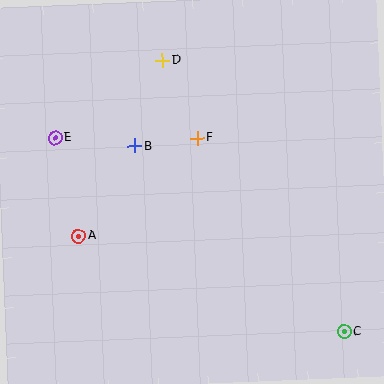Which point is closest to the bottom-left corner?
Point A is closest to the bottom-left corner.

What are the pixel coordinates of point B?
Point B is at (135, 146).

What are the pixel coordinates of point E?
Point E is at (55, 138).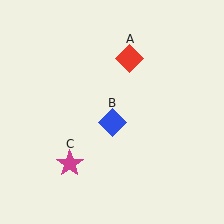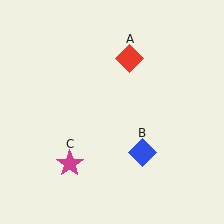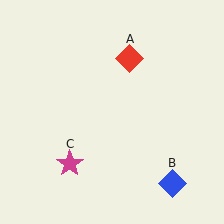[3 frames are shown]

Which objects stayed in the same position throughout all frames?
Red diamond (object A) and magenta star (object C) remained stationary.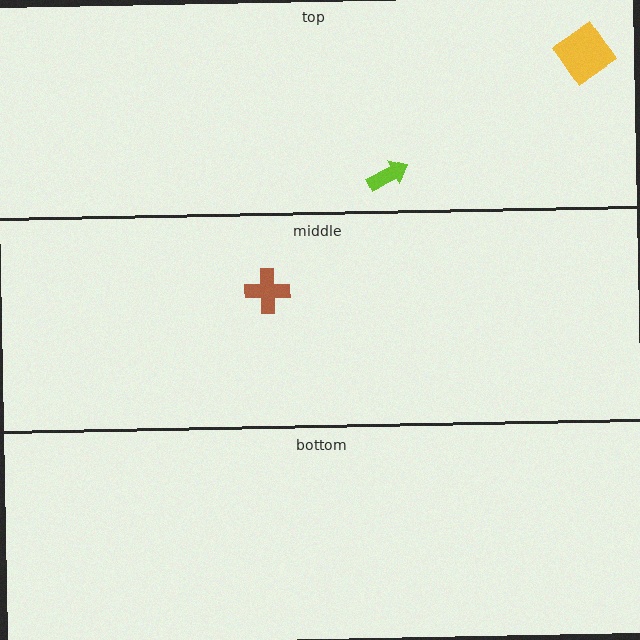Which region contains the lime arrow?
The top region.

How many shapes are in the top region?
2.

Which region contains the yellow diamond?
The top region.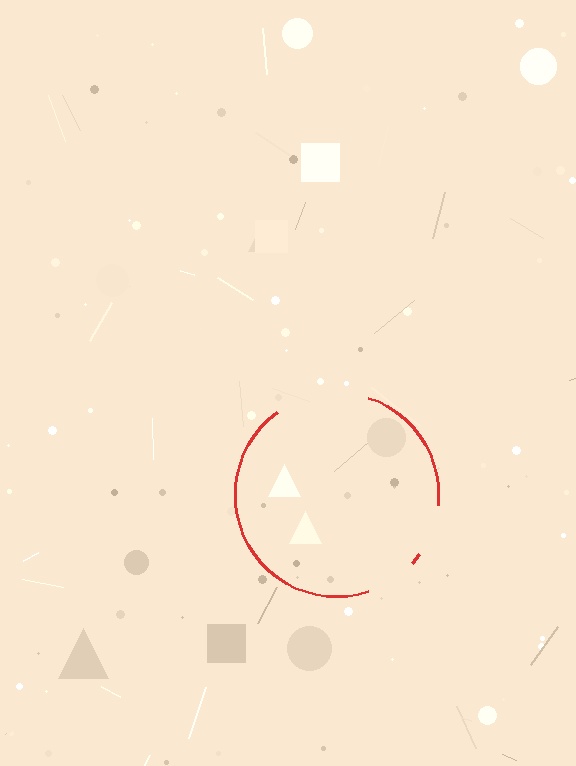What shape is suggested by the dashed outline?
The dashed outline suggests a circle.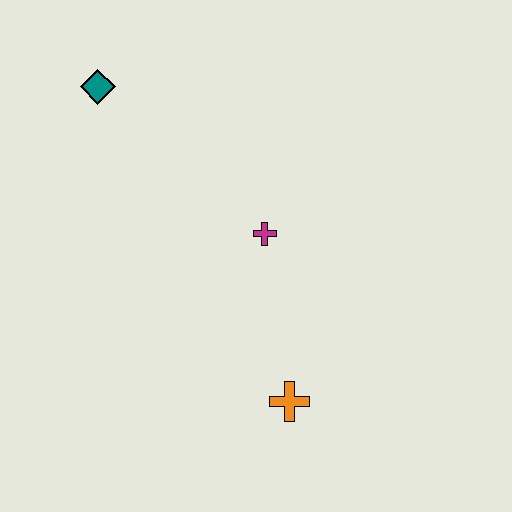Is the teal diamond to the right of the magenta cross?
No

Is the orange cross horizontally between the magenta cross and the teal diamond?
No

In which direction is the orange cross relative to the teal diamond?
The orange cross is below the teal diamond.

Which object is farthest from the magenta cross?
The teal diamond is farthest from the magenta cross.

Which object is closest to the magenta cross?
The orange cross is closest to the magenta cross.